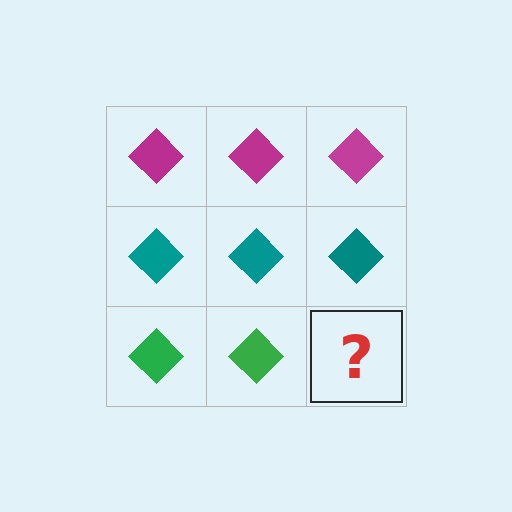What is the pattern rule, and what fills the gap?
The rule is that each row has a consistent color. The gap should be filled with a green diamond.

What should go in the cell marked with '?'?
The missing cell should contain a green diamond.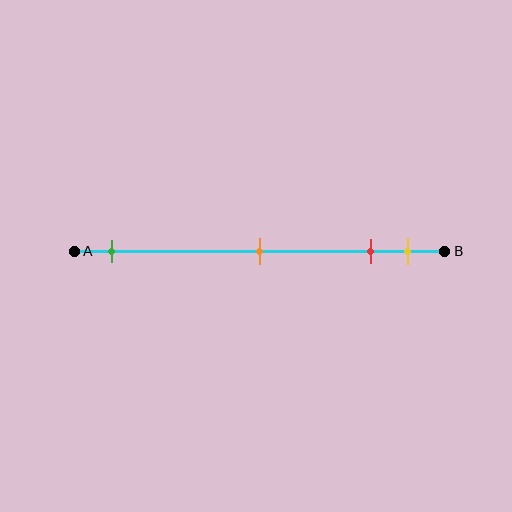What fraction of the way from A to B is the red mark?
The red mark is approximately 80% (0.8) of the way from A to B.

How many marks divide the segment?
There are 4 marks dividing the segment.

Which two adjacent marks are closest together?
The red and yellow marks are the closest adjacent pair.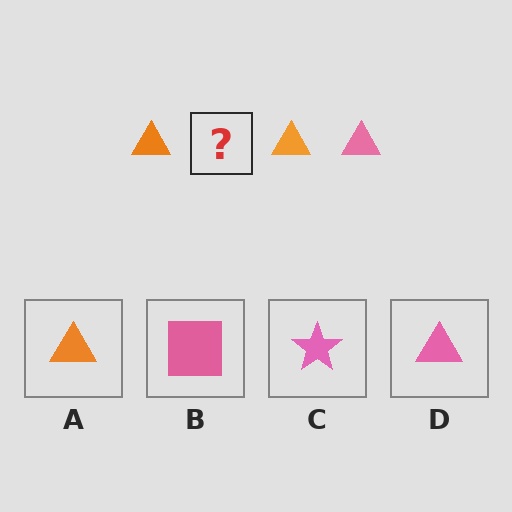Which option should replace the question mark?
Option D.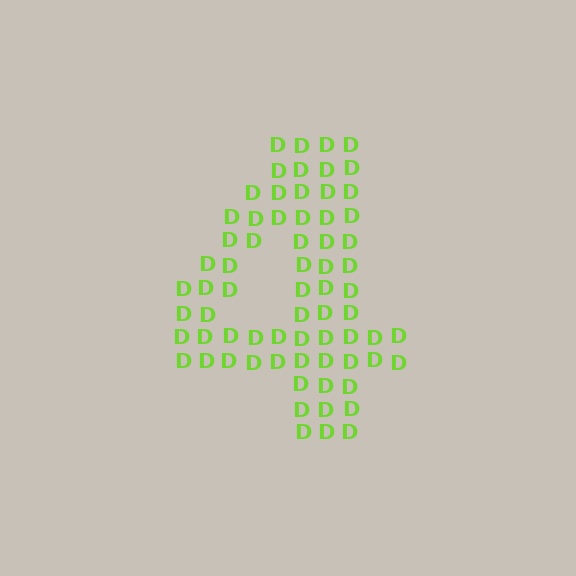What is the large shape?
The large shape is the digit 4.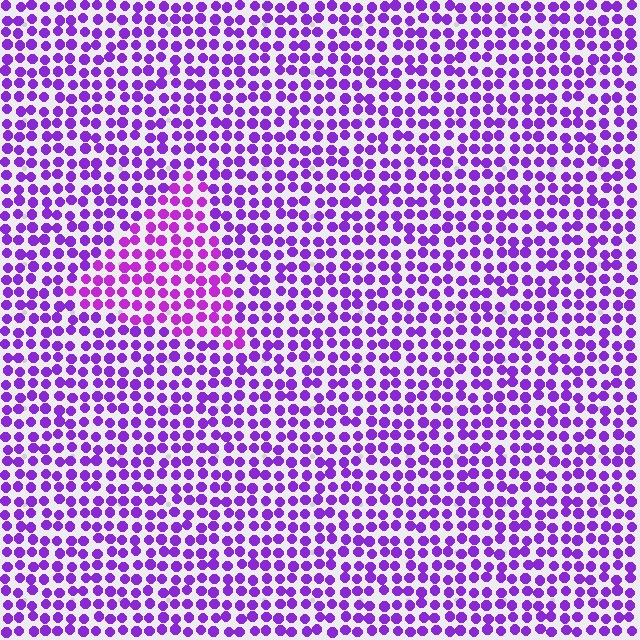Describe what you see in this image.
The image is filled with small purple elements in a uniform arrangement. A triangle-shaped region is visible where the elements are tinted to a slightly different hue, forming a subtle color boundary.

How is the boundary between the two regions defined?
The boundary is defined purely by a slight shift in hue (about 20 degrees). Spacing, size, and orientation are identical on both sides.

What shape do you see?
I see a triangle.